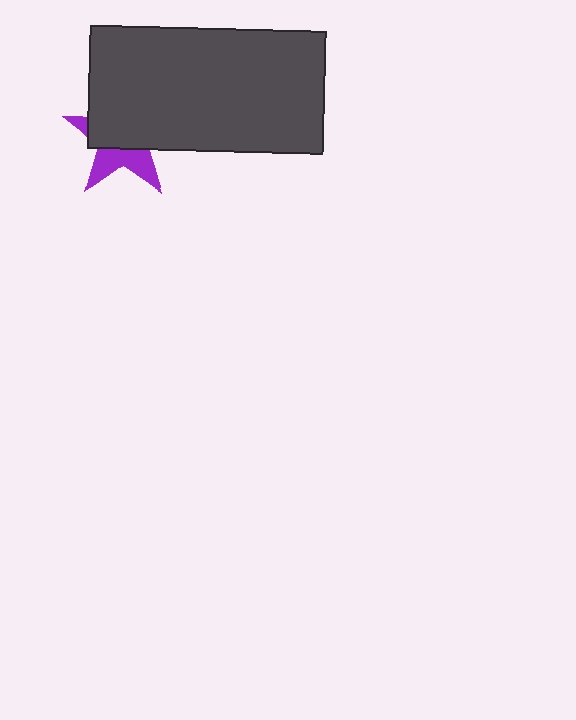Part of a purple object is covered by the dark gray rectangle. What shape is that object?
It is a star.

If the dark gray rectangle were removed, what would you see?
You would see the complete purple star.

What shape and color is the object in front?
The object in front is a dark gray rectangle.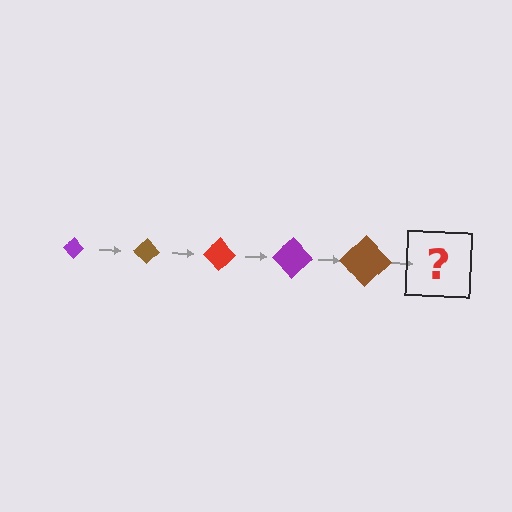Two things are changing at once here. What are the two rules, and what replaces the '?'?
The two rules are that the diamond grows larger each step and the color cycles through purple, brown, and red. The '?' should be a red diamond, larger than the previous one.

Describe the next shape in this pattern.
It should be a red diamond, larger than the previous one.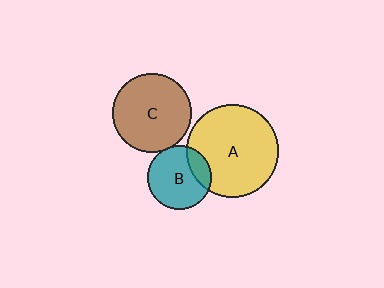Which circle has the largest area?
Circle A (yellow).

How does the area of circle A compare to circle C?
Approximately 1.4 times.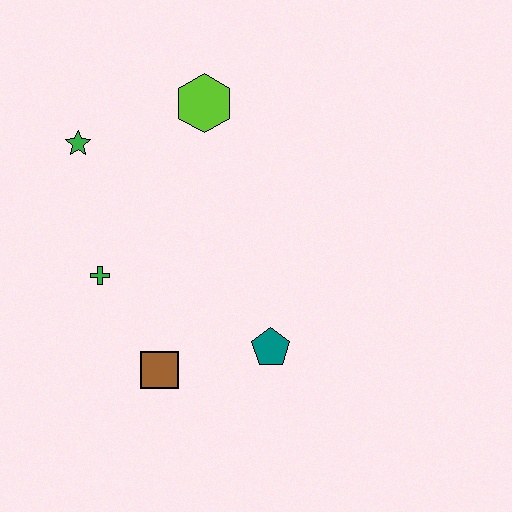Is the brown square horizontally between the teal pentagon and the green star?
Yes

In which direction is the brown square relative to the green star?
The brown square is below the green star.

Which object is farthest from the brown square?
The lime hexagon is farthest from the brown square.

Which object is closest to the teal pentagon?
The brown square is closest to the teal pentagon.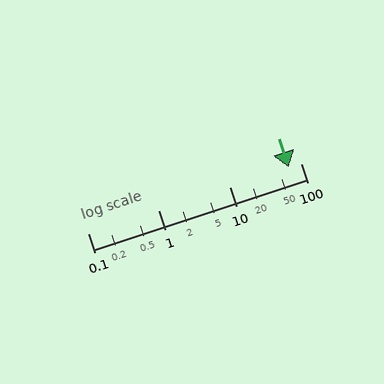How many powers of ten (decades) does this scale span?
The scale spans 3 decades, from 0.1 to 100.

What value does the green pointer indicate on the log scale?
The pointer indicates approximately 68.